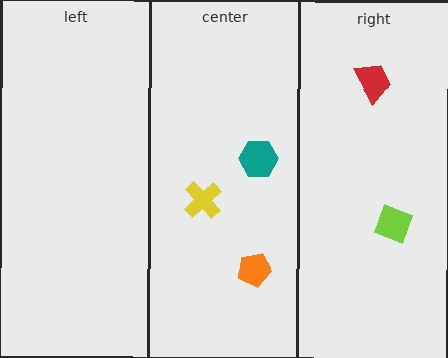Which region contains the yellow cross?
The center region.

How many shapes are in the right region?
2.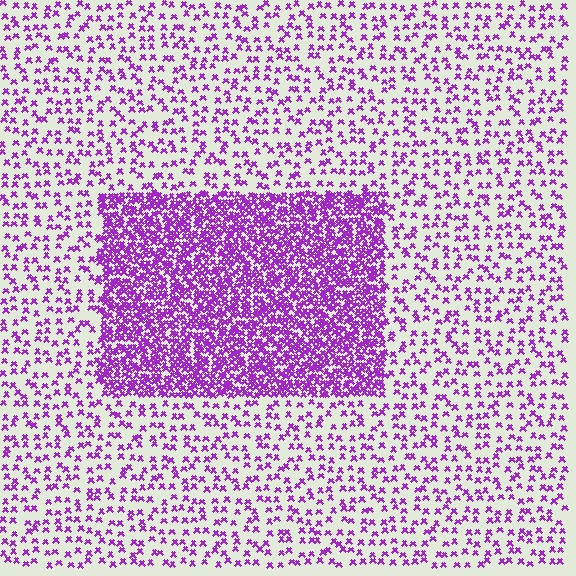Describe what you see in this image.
The image contains small purple elements arranged at two different densities. A rectangle-shaped region is visible where the elements are more densely packed than the surrounding area.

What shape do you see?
I see a rectangle.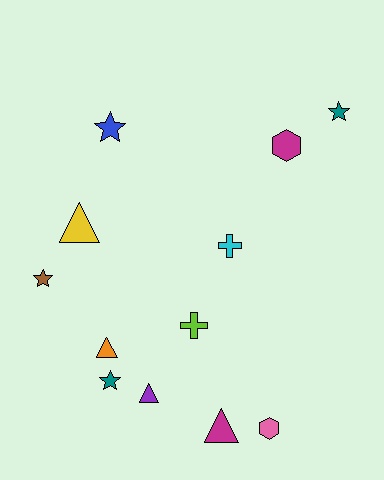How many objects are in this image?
There are 12 objects.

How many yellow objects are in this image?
There is 1 yellow object.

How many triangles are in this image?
There are 4 triangles.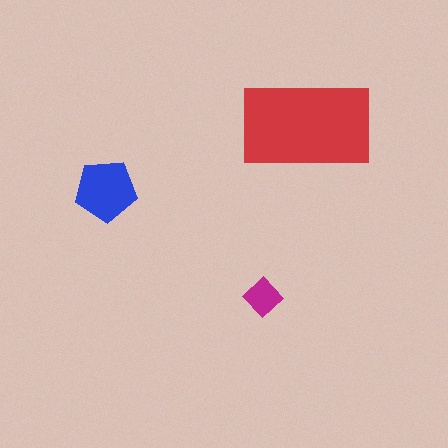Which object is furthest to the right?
The red rectangle is rightmost.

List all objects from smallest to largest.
The magenta diamond, the blue pentagon, the red rectangle.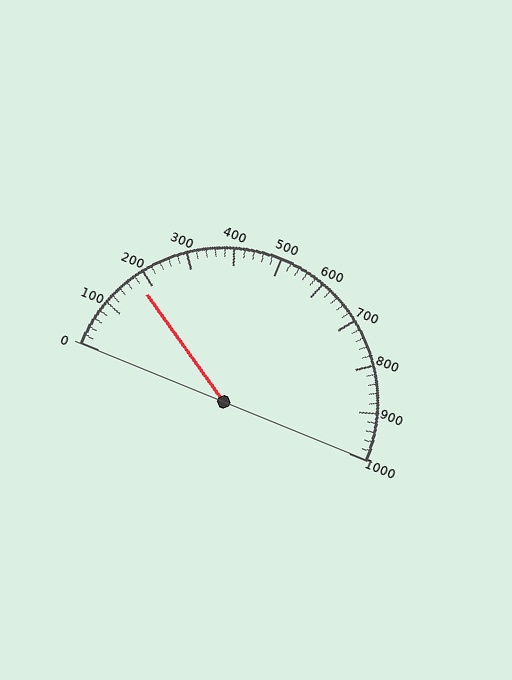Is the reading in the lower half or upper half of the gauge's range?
The reading is in the lower half of the range (0 to 1000).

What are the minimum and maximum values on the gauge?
The gauge ranges from 0 to 1000.